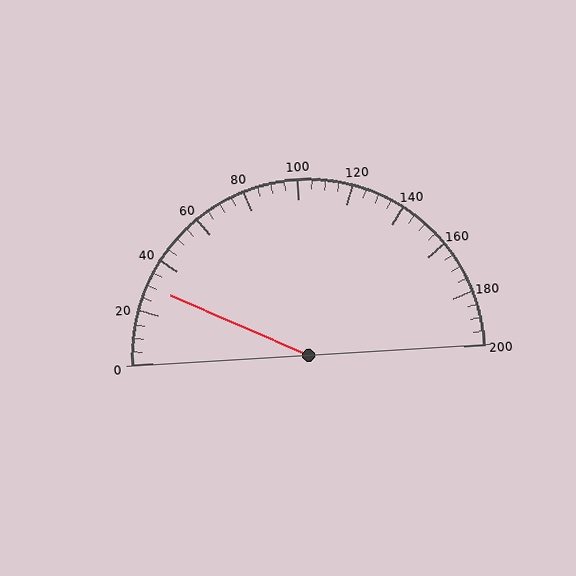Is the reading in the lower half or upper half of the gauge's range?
The reading is in the lower half of the range (0 to 200).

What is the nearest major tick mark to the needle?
The nearest major tick mark is 40.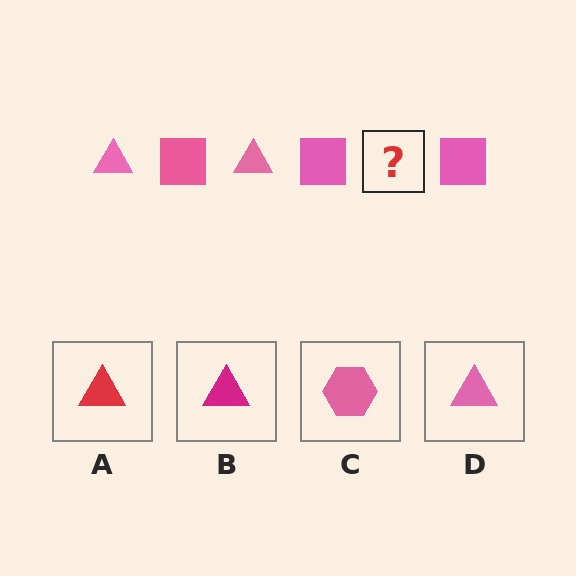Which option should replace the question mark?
Option D.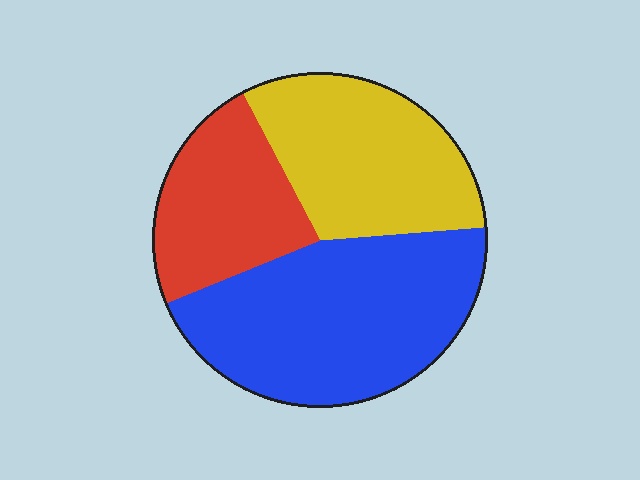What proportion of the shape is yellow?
Yellow takes up between a sixth and a third of the shape.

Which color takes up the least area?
Red, at roughly 25%.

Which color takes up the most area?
Blue, at roughly 45%.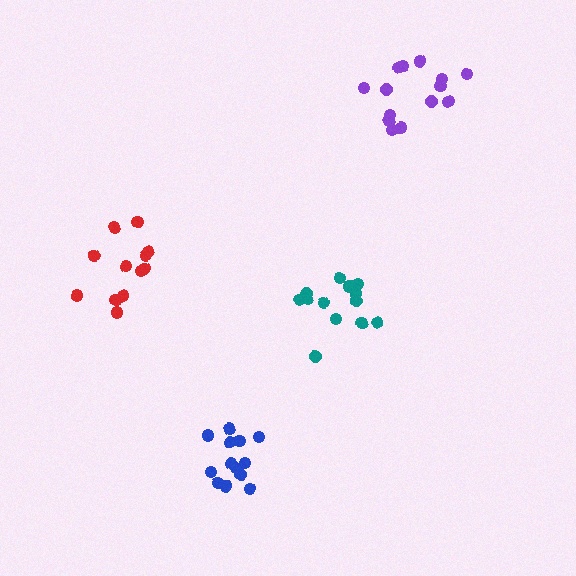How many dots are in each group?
Group 1: 13 dots, Group 2: 14 dots, Group 3: 13 dots, Group 4: 12 dots (52 total).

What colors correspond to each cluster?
The clusters are colored: teal, purple, blue, red.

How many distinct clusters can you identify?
There are 4 distinct clusters.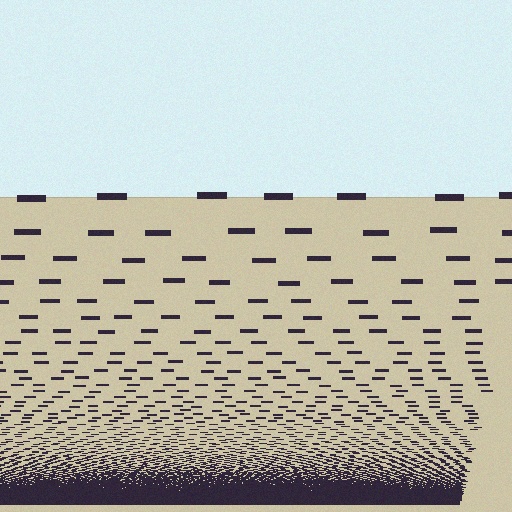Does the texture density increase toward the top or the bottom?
Density increases toward the bottom.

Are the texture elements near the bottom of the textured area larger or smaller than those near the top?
Smaller. The gradient is inverted — elements near the bottom are smaller and denser.